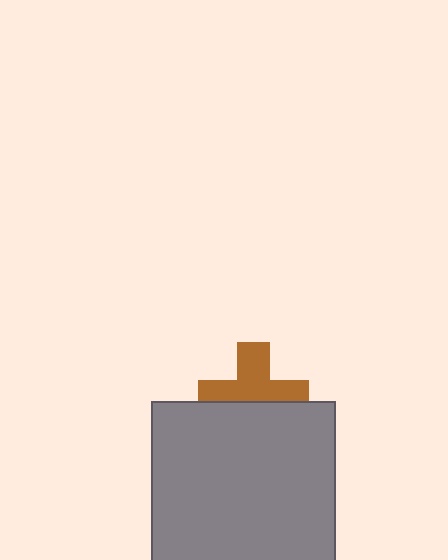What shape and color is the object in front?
The object in front is a gray rectangle.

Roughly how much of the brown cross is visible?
About half of it is visible (roughly 59%).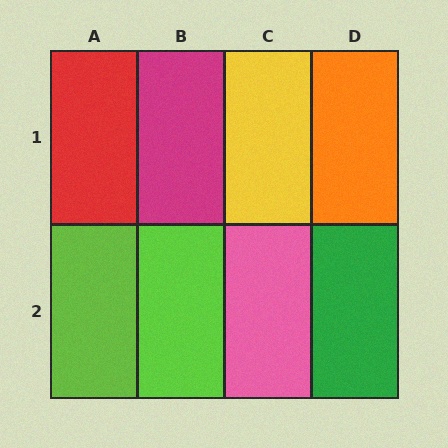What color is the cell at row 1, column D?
Orange.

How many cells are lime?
2 cells are lime.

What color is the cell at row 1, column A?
Red.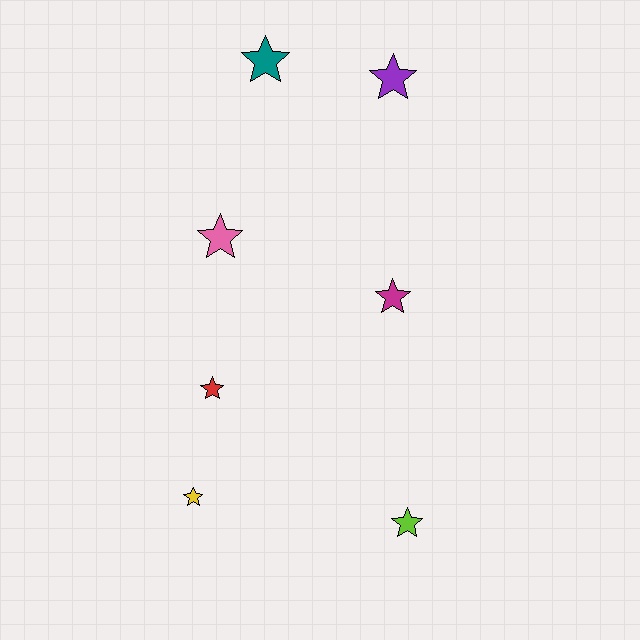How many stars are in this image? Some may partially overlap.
There are 7 stars.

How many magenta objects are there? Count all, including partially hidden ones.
There is 1 magenta object.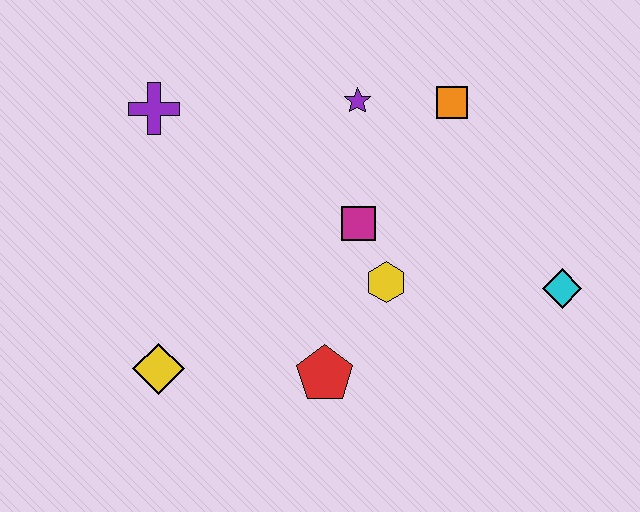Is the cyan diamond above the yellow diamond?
Yes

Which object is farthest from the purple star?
The yellow diamond is farthest from the purple star.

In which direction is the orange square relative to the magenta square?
The orange square is above the magenta square.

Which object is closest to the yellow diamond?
The red pentagon is closest to the yellow diamond.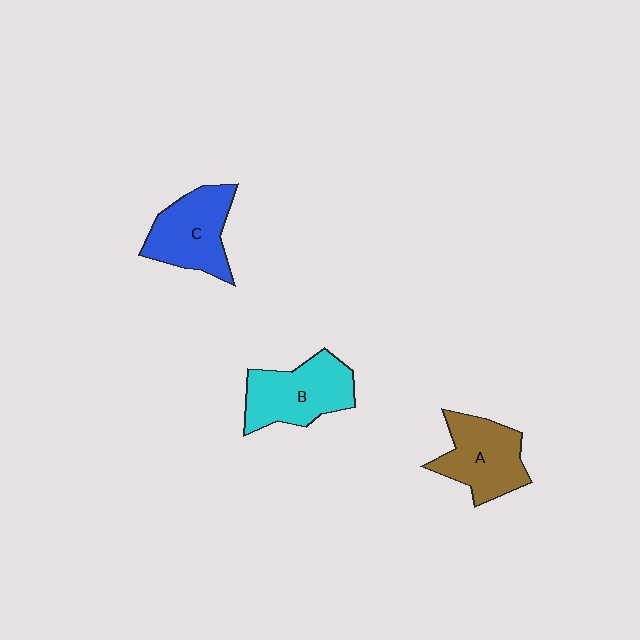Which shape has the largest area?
Shape B (cyan).